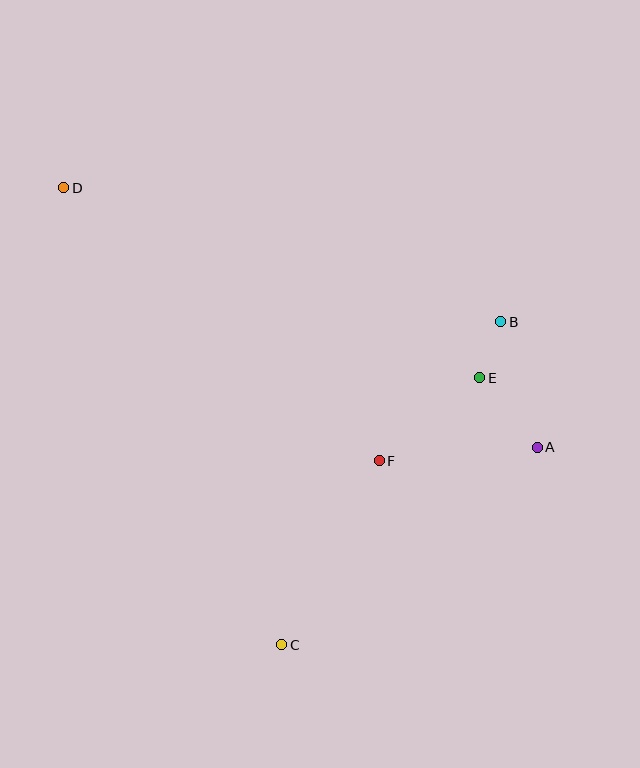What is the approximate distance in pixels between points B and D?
The distance between B and D is approximately 457 pixels.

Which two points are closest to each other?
Points B and E are closest to each other.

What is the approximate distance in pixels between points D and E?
The distance between D and E is approximately 457 pixels.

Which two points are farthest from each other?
Points A and D are farthest from each other.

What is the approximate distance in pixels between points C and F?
The distance between C and F is approximately 208 pixels.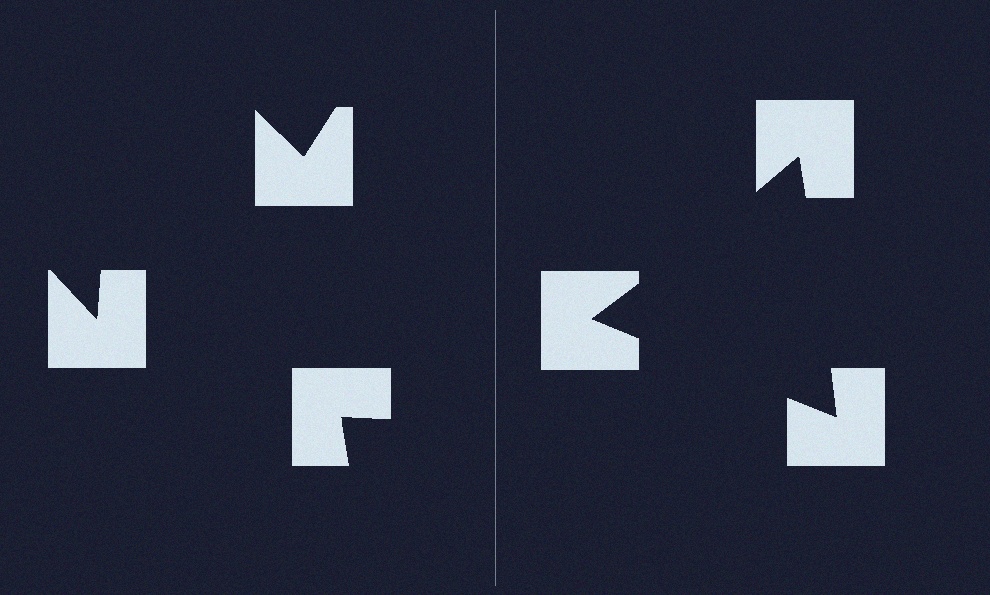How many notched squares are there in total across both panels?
6 — 3 on each side.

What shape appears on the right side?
An illusory triangle.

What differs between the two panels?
The notched squares are positioned identically on both sides; only the wedge orientations differ. On the right they align to a triangle; on the left they are misaligned.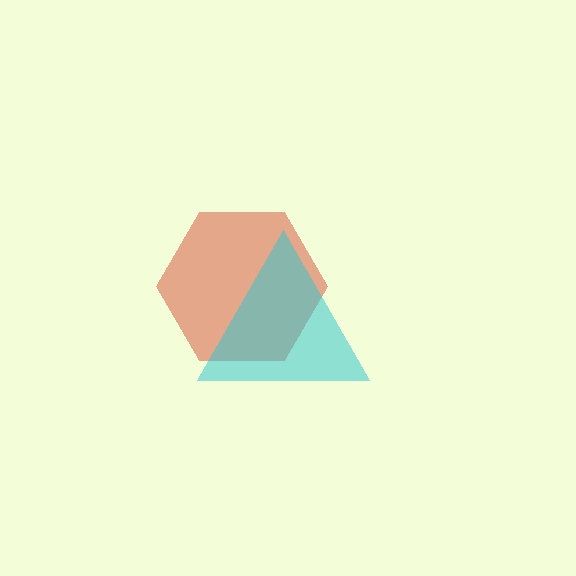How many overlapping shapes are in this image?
There are 2 overlapping shapes in the image.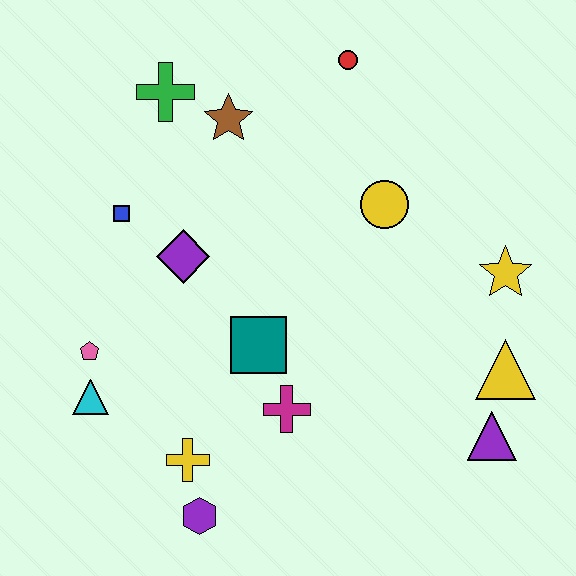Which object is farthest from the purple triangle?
The green cross is farthest from the purple triangle.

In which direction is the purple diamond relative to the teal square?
The purple diamond is above the teal square.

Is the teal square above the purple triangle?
Yes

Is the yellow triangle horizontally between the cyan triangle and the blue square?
No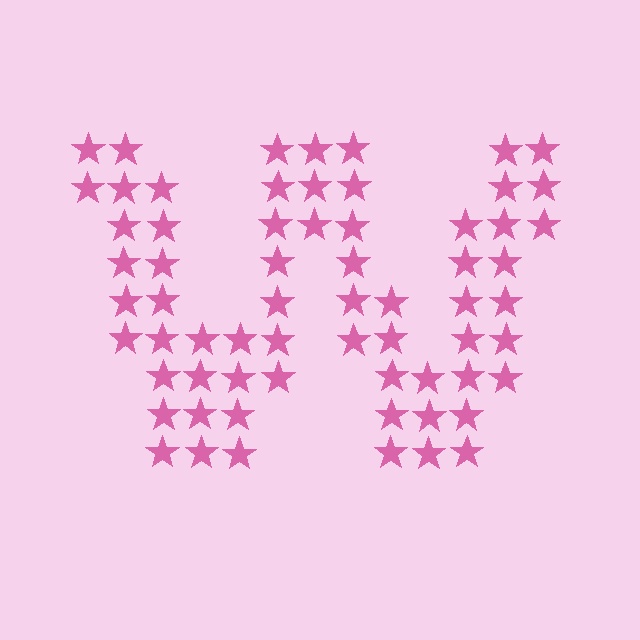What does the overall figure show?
The overall figure shows the letter W.